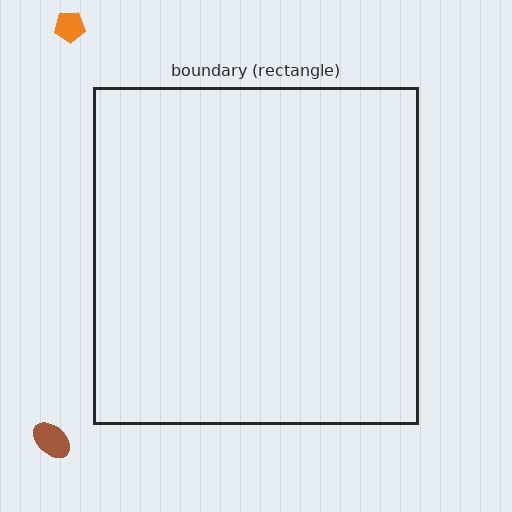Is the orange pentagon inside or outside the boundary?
Outside.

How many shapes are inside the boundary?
0 inside, 2 outside.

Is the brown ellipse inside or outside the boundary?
Outside.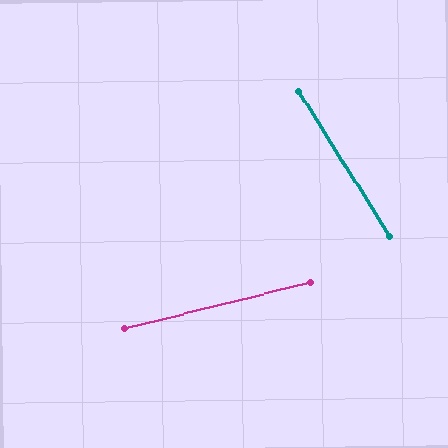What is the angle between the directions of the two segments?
Approximately 72 degrees.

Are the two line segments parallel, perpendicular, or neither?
Neither parallel nor perpendicular — they differ by about 72°.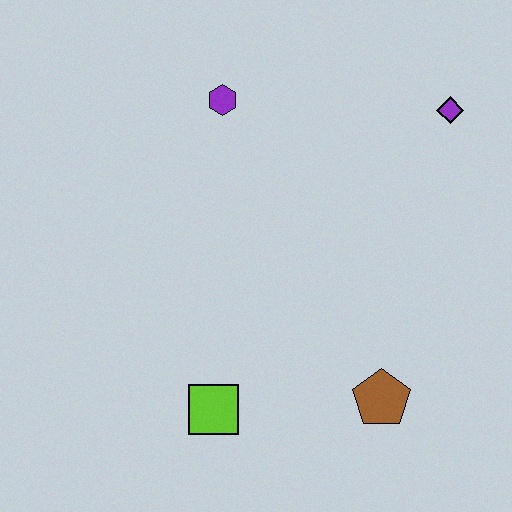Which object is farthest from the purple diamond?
The lime square is farthest from the purple diamond.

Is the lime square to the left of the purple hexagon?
Yes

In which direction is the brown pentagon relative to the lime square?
The brown pentagon is to the right of the lime square.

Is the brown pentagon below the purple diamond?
Yes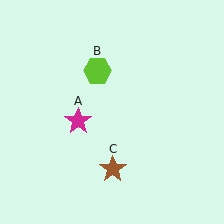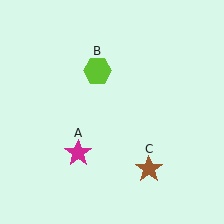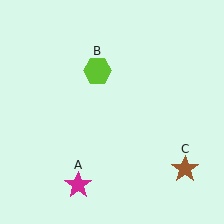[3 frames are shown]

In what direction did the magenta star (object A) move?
The magenta star (object A) moved down.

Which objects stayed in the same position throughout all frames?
Lime hexagon (object B) remained stationary.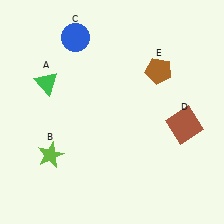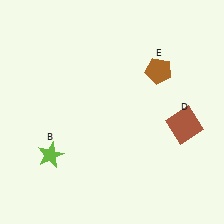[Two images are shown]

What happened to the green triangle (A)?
The green triangle (A) was removed in Image 2. It was in the top-left area of Image 1.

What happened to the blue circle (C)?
The blue circle (C) was removed in Image 2. It was in the top-left area of Image 1.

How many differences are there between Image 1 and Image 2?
There are 2 differences between the two images.